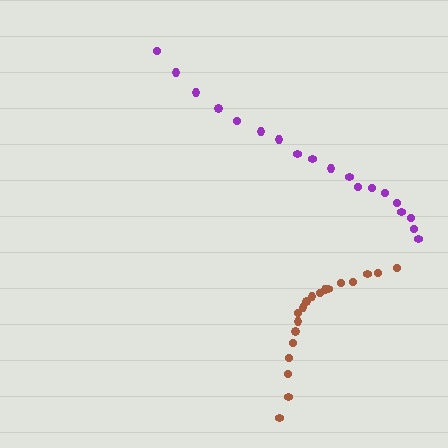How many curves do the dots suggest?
There are 2 distinct paths.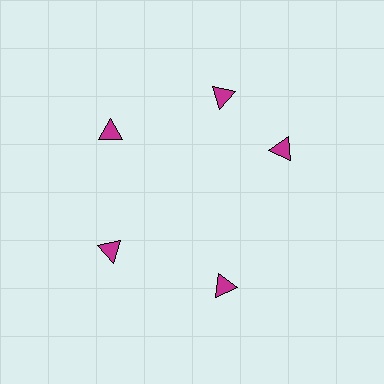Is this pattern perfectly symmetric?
No. The 5 magenta triangles are arranged in a ring, but one element near the 3 o'clock position is rotated out of alignment along the ring, breaking the 5-fold rotational symmetry.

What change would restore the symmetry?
The symmetry would be restored by rotating it back into even spacing with its neighbors so that all 5 triangles sit at equal angles and equal distance from the center.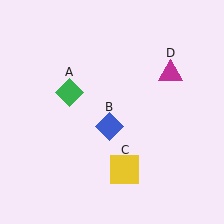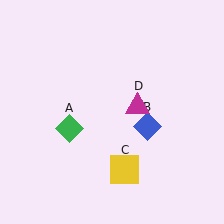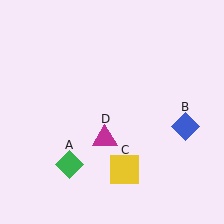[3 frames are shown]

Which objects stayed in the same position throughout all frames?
Yellow square (object C) remained stationary.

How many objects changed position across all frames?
3 objects changed position: green diamond (object A), blue diamond (object B), magenta triangle (object D).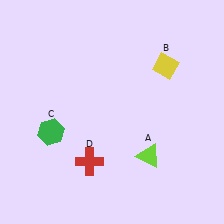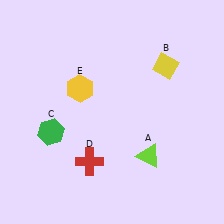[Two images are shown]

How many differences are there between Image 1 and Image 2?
There is 1 difference between the two images.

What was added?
A yellow hexagon (E) was added in Image 2.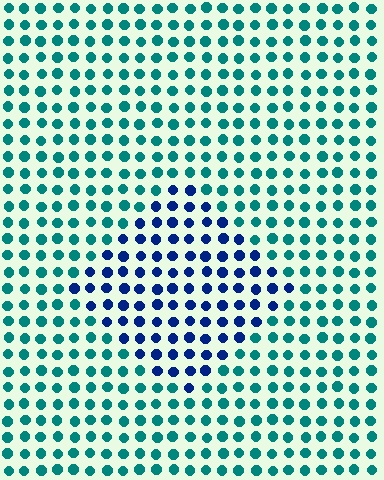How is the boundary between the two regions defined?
The boundary is defined purely by a slight shift in hue (about 49 degrees). Spacing, size, and orientation are identical on both sides.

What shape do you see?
I see a diamond.